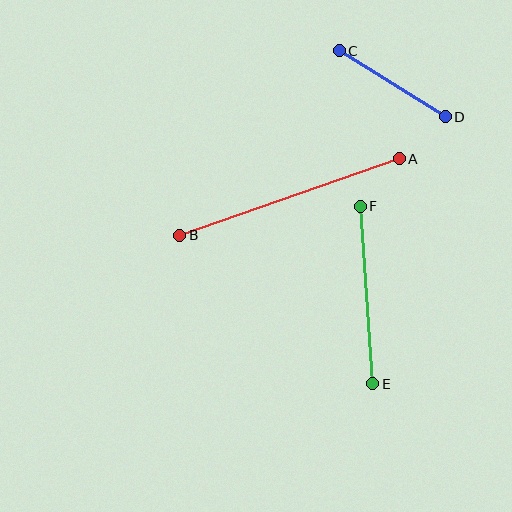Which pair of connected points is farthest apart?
Points A and B are farthest apart.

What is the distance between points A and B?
The distance is approximately 232 pixels.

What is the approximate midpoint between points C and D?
The midpoint is at approximately (392, 84) pixels.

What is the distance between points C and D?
The distance is approximately 125 pixels.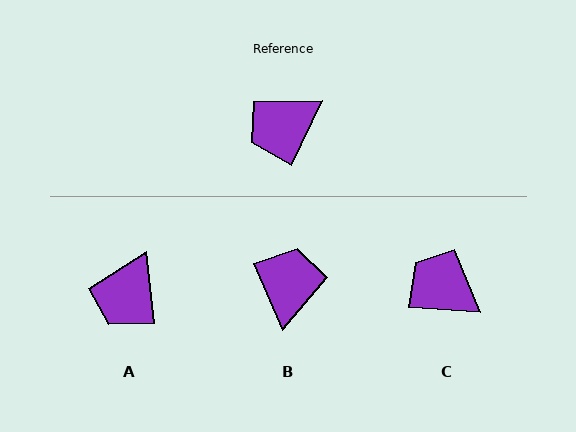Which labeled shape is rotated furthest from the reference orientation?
B, about 131 degrees away.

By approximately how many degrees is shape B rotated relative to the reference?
Approximately 131 degrees clockwise.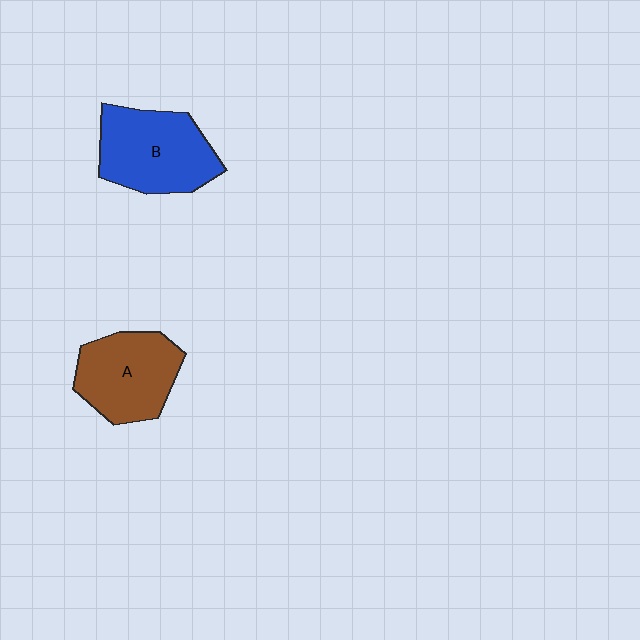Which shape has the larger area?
Shape B (blue).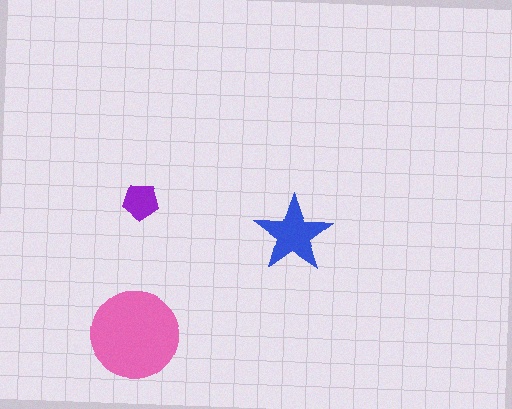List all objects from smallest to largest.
The purple pentagon, the blue star, the pink circle.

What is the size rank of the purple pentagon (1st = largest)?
3rd.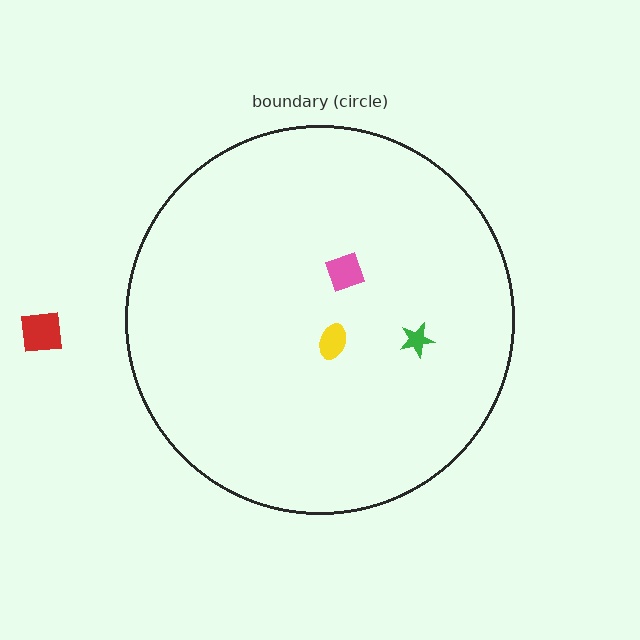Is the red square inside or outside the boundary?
Outside.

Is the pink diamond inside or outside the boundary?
Inside.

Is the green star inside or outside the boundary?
Inside.